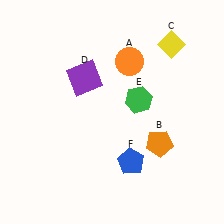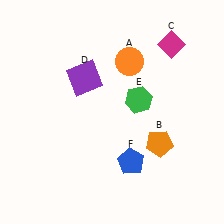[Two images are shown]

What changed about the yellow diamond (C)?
In Image 1, C is yellow. In Image 2, it changed to magenta.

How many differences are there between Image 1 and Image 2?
There is 1 difference between the two images.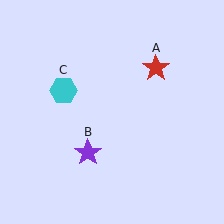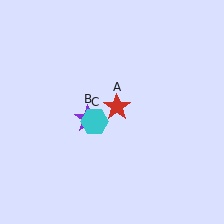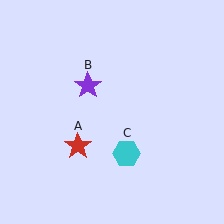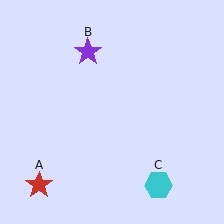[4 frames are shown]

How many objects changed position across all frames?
3 objects changed position: red star (object A), purple star (object B), cyan hexagon (object C).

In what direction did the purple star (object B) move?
The purple star (object B) moved up.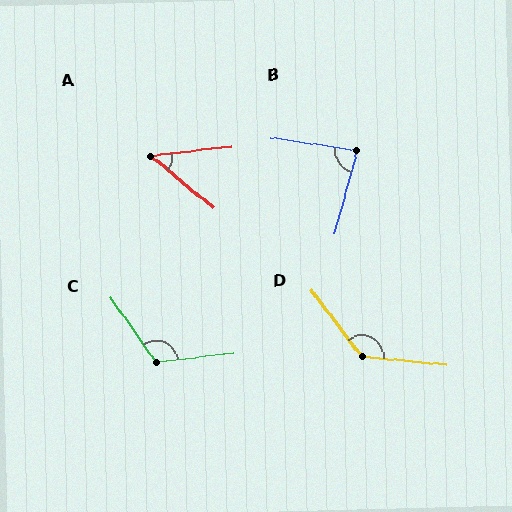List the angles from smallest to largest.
A (46°), B (83°), C (119°), D (133°).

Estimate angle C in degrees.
Approximately 119 degrees.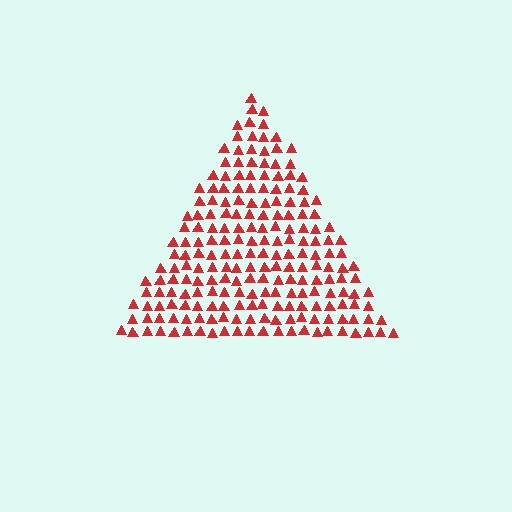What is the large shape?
The large shape is a triangle.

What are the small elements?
The small elements are triangles.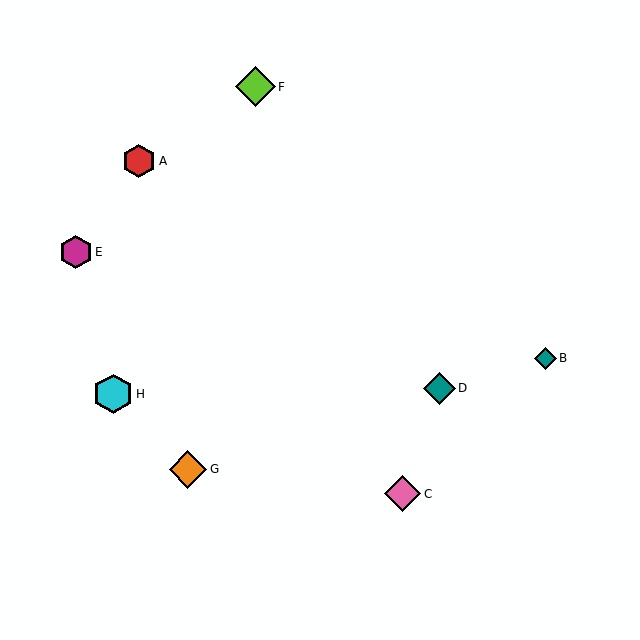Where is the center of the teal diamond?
The center of the teal diamond is at (545, 358).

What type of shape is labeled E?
Shape E is a magenta hexagon.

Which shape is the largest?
The lime diamond (labeled F) is the largest.